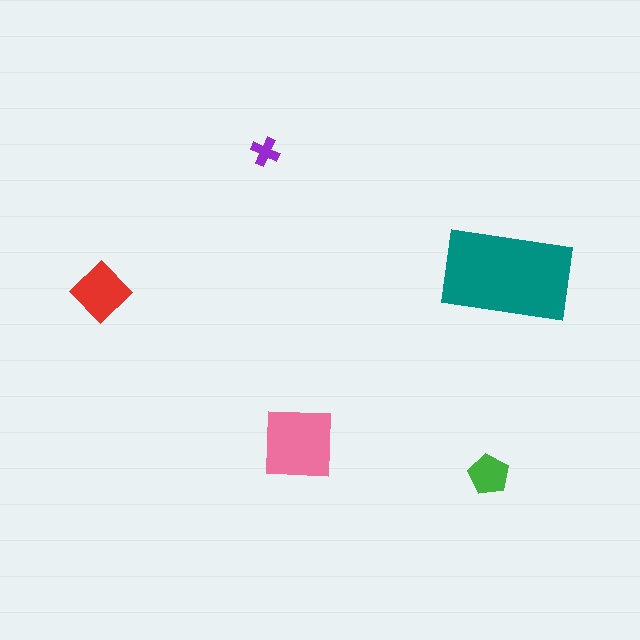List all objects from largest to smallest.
The teal rectangle, the pink square, the red diamond, the green pentagon, the purple cross.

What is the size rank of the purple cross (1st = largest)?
5th.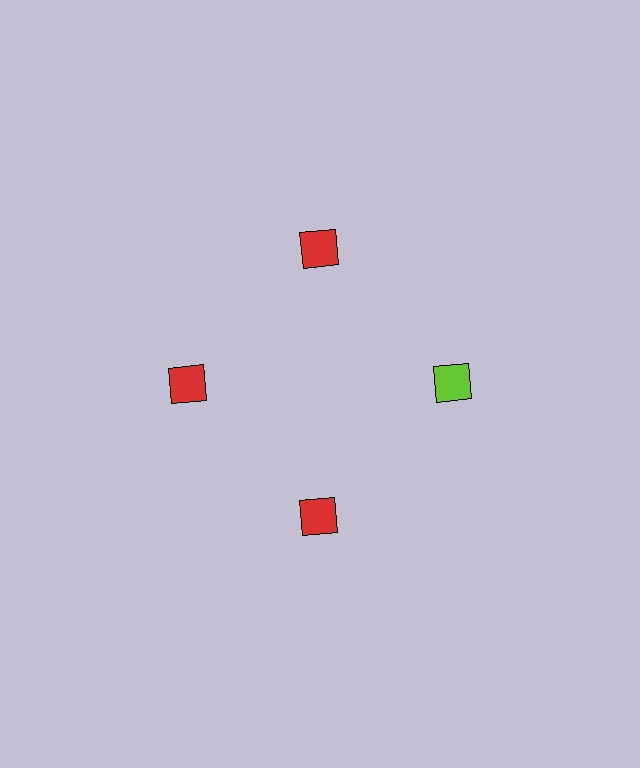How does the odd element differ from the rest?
It has a different color: lime instead of red.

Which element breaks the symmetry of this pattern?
The lime square at roughly the 3 o'clock position breaks the symmetry. All other shapes are red squares.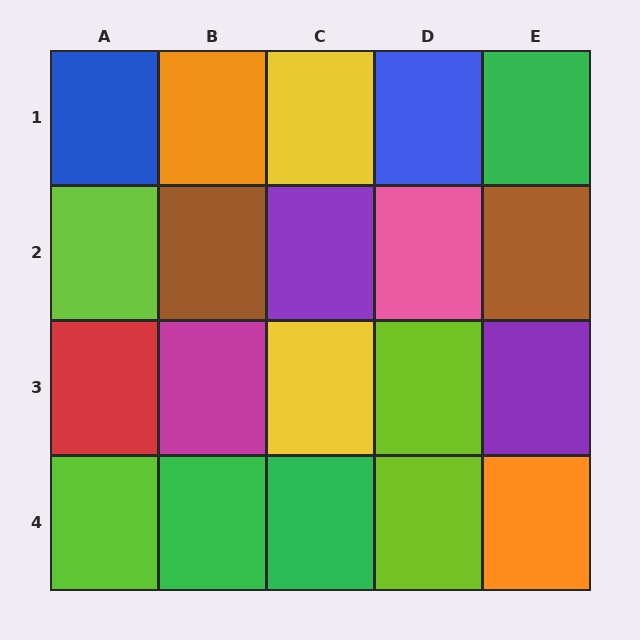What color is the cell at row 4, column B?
Green.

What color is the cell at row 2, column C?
Purple.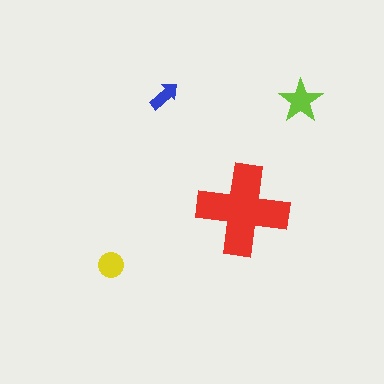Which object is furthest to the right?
The lime star is rightmost.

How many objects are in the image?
There are 4 objects in the image.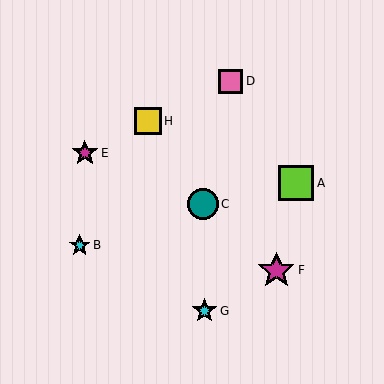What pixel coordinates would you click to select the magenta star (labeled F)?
Click at (276, 270) to select the magenta star F.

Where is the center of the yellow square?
The center of the yellow square is at (148, 121).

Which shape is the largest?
The magenta star (labeled F) is the largest.